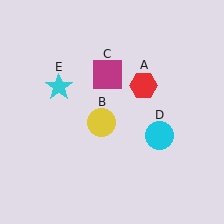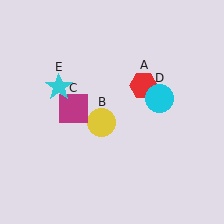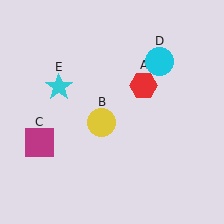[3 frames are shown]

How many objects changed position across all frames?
2 objects changed position: magenta square (object C), cyan circle (object D).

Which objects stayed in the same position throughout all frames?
Red hexagon (object A) and yellow circle (object B) and cyan star (object E) remained stationary.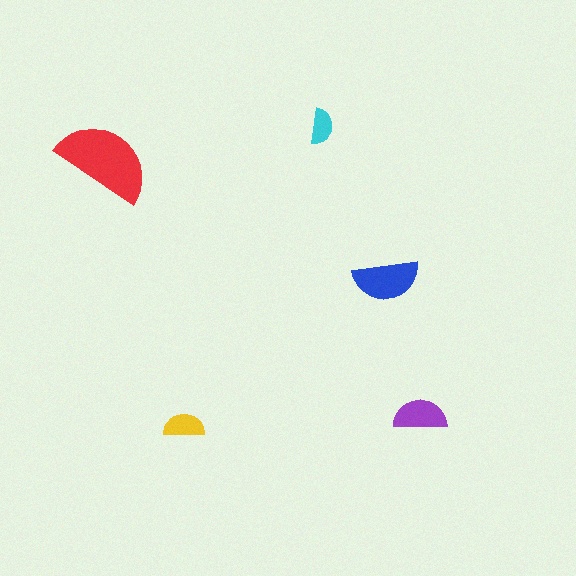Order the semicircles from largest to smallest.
the red one, the blue one, the purple one, the yellow one, the cyan one.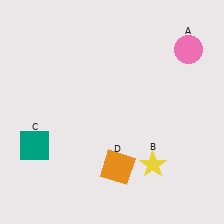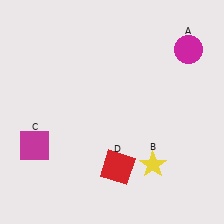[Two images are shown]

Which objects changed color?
A changed from pink to magenta. C changed from teal to magenta. D changed from orange to red.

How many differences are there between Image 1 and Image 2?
There are 3 differences between the two images.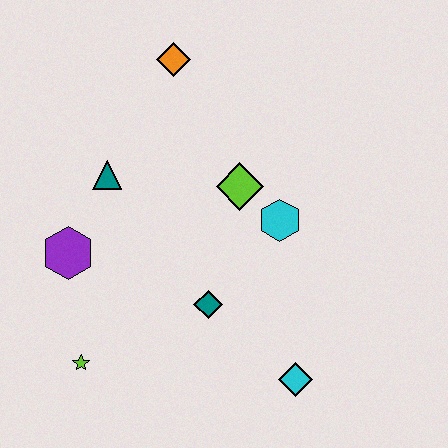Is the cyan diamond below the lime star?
Yes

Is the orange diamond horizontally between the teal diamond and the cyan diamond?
No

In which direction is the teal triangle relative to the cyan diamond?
The teal triangle is above the cyan diamond.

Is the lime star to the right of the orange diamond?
No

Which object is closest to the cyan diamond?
The teal diamond is closest to the cyan diamond.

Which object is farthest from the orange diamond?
The cyan diamond is farthest from the orange diamond.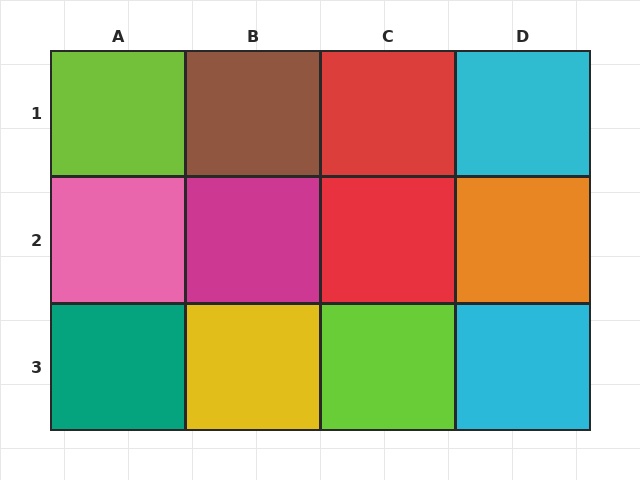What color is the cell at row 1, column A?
Lime.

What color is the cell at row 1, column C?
Red.